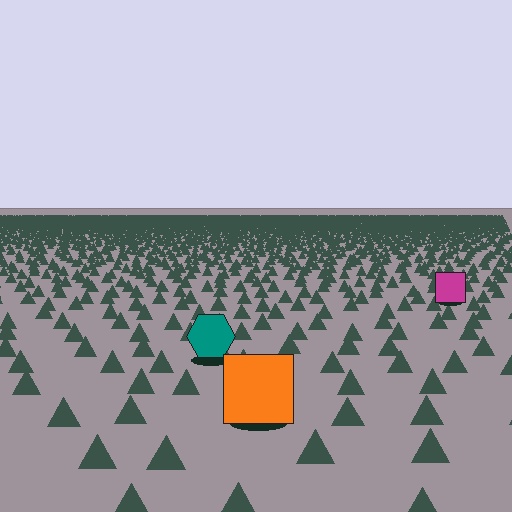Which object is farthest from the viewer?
The magenta square is farthest from the viewer. It appears smaller and the ground texture around it is denser.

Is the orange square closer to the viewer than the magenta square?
Yes. The orange square is closer — you can tell from the texture gradient: the ground texture is coarser near it.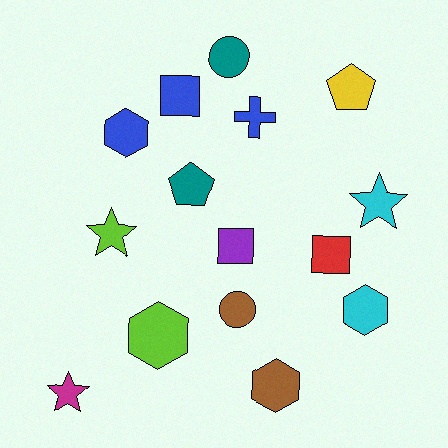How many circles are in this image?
There are 2 circles.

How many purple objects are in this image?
There is 1 purple object.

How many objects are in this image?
There are 15 objects.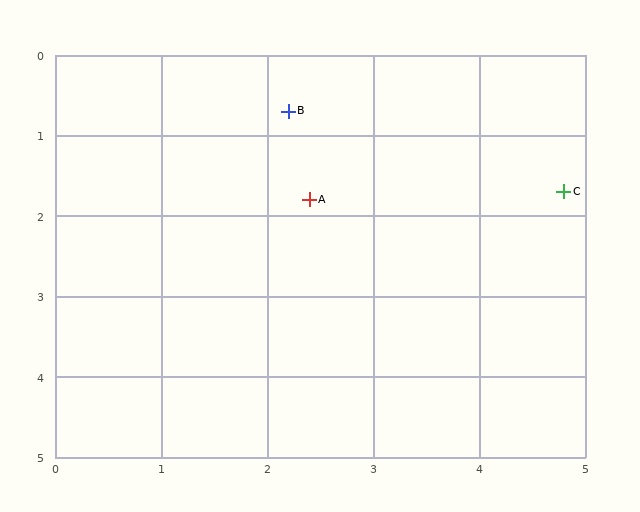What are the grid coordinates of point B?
Point B is at approximately (2.2, 0.7).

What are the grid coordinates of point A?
Point A is at approximately (2.4, 1.8).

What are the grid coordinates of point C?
Point C is at approximately (4.8, 1.7).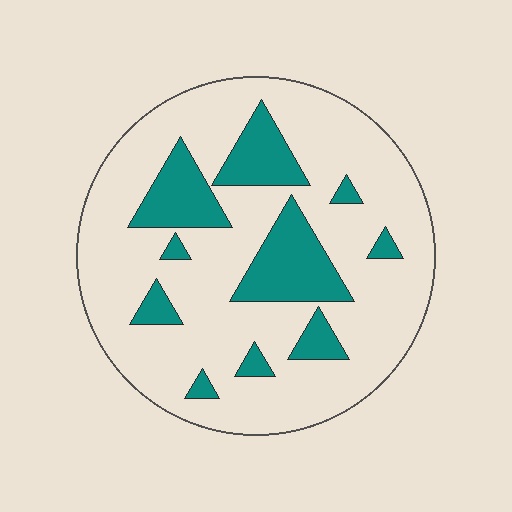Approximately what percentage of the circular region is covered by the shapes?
Approximately 20%.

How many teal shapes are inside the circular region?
10.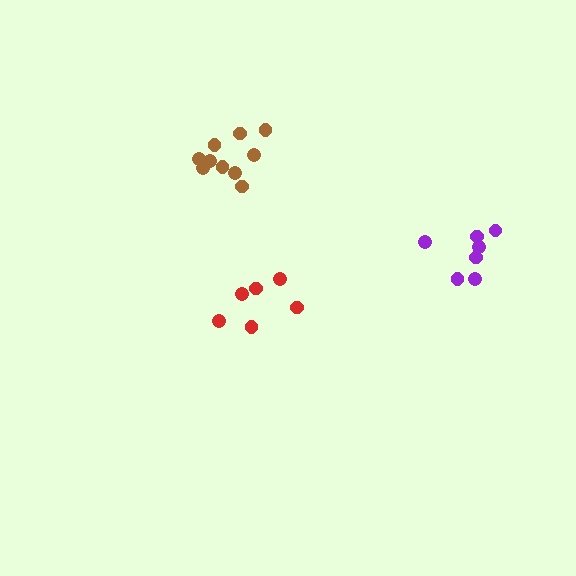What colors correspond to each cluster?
The clusters are colored: brown, red, purple.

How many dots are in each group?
Group 1: 10 dots, Group 2: 6 dots, Group 3: 7 dots (23 total).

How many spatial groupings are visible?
There are 3 spatial groupings.